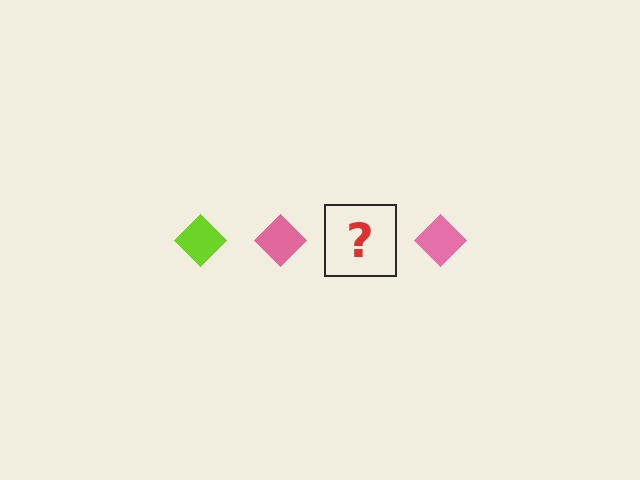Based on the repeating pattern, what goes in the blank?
The blank should be a lime diamond.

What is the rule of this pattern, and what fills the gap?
The rule is that the pattern cycles through lime, pink diamonds. The gap should be filled with a lime diamond.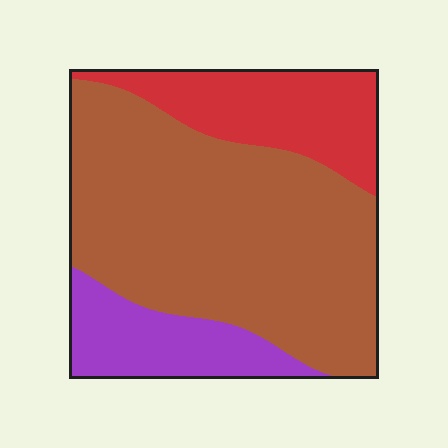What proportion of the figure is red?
Red takes up about one fifth (1/5) of the figure.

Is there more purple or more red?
Red.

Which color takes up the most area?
Brown, at roughly 65%.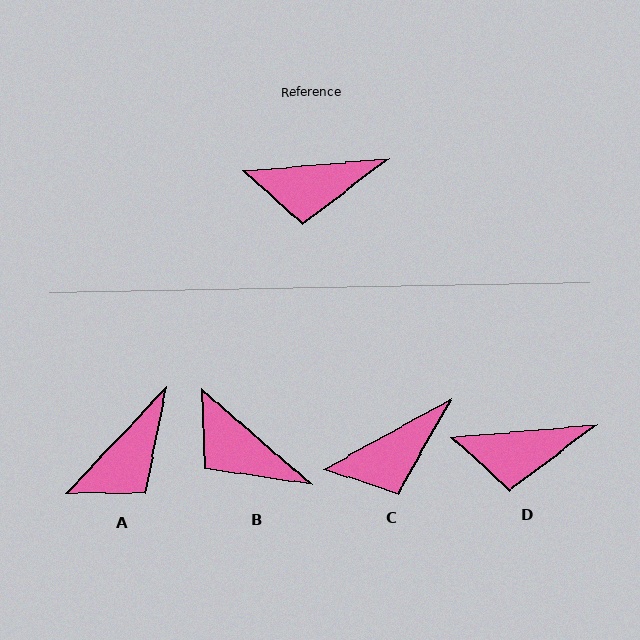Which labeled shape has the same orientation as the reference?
D.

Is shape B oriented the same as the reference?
No, it is off by about 46 degrees.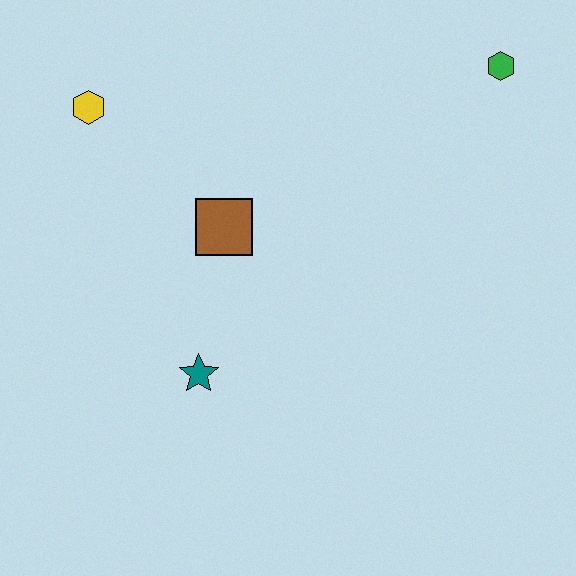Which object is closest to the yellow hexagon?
The brown square is closest to the yellow hexagon.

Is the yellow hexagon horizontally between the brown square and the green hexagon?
No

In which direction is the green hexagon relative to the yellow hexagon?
The green hexagon is to the right of the yellow hexagon.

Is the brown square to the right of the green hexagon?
No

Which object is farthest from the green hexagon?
The teal star is farthest from the green hexagon.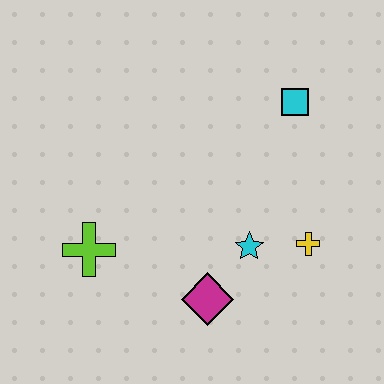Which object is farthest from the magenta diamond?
The cyan square is farthest from the magenta diamond.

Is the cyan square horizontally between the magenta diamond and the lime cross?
No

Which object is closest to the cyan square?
The yellow cross is closest to the cyan square.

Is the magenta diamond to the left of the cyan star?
Yes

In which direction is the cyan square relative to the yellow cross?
The cyan square is above the yellow cross.